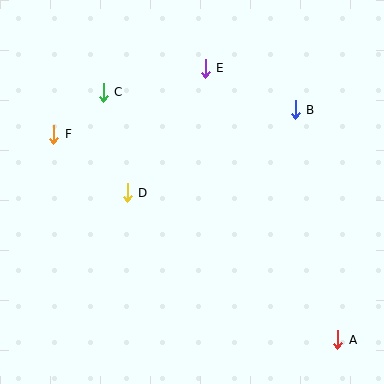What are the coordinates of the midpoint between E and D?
The midpoint between E and D is at (166, 130).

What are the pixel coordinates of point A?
Point A is at (338, 340).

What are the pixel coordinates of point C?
Point C is at (103, 92).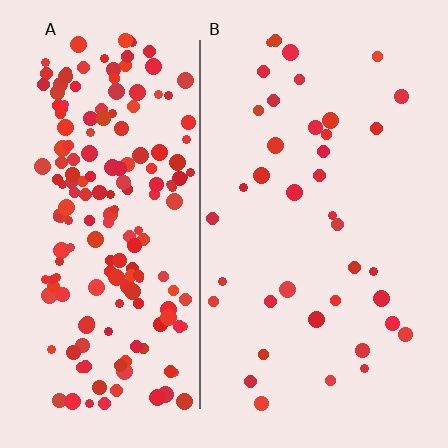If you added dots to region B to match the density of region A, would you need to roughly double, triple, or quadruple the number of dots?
Approximately quadruple.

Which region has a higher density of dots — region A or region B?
A (the left).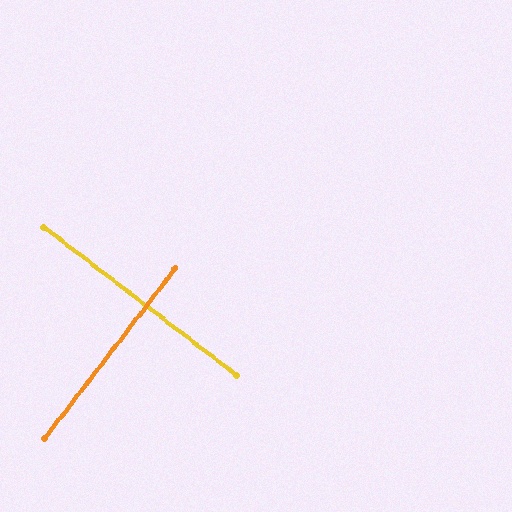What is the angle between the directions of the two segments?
Approximately 90 degrees.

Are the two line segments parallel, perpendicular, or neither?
Perpendicular — they meet at approximately 90°.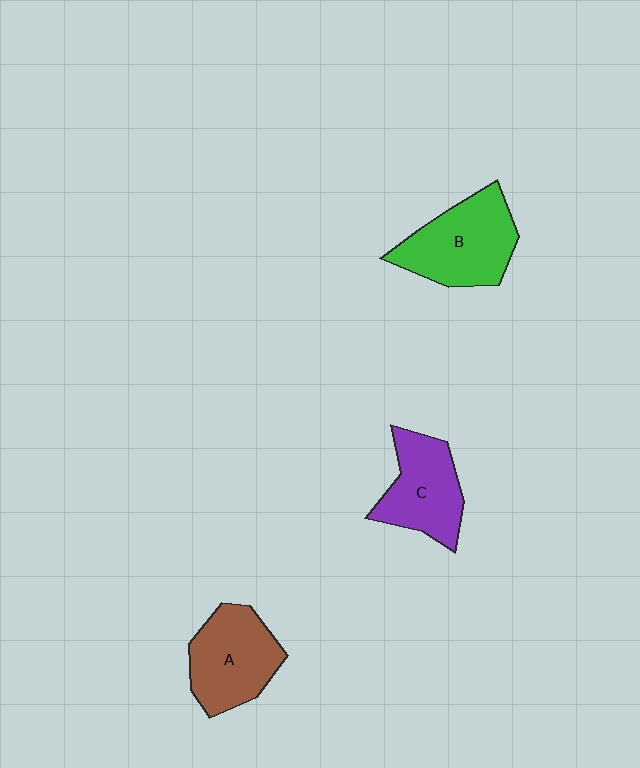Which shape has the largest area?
Shape B (green).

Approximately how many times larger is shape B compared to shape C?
Approximately 1.2 times.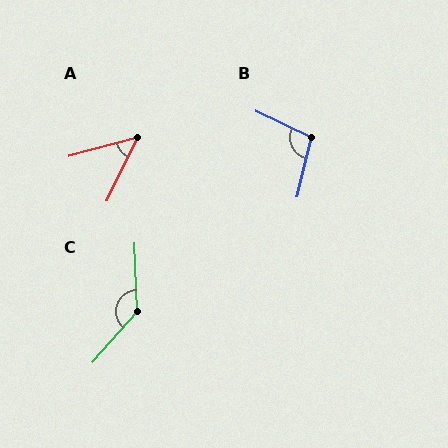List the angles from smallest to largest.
A (49°), B (102°), C (136°).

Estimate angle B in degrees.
Approximately 102 degrees.